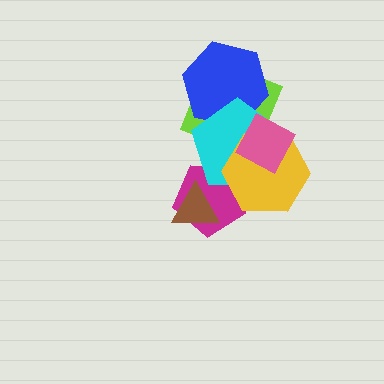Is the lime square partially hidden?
Yes, it is partially covered by another shape.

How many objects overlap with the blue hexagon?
2 objects overlap with the blue hexagon.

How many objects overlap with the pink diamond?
3 objects overlap with the pink diamond.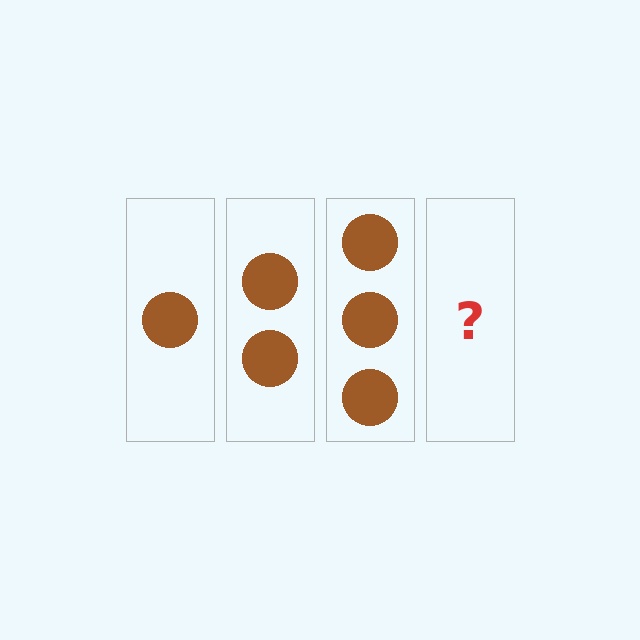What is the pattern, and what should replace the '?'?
The pattern is that each step adds one more circle. The '?' should be 4 circles.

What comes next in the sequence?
The next element should be 4 circles.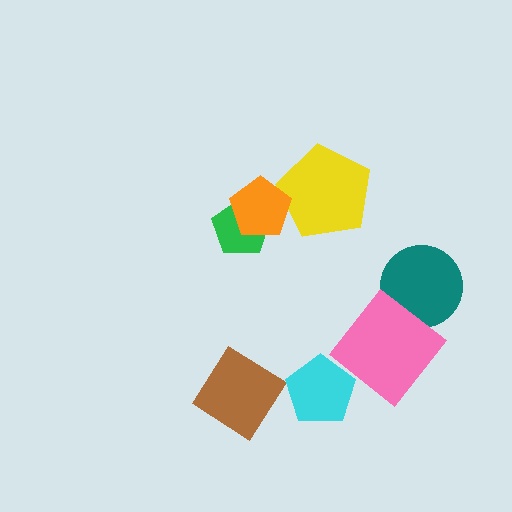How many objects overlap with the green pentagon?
1 object overlaps with the green pentagon.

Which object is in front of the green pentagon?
The orange pentagon is in front of the green pentagon.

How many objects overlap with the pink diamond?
1 object overlaps with the pink diamond.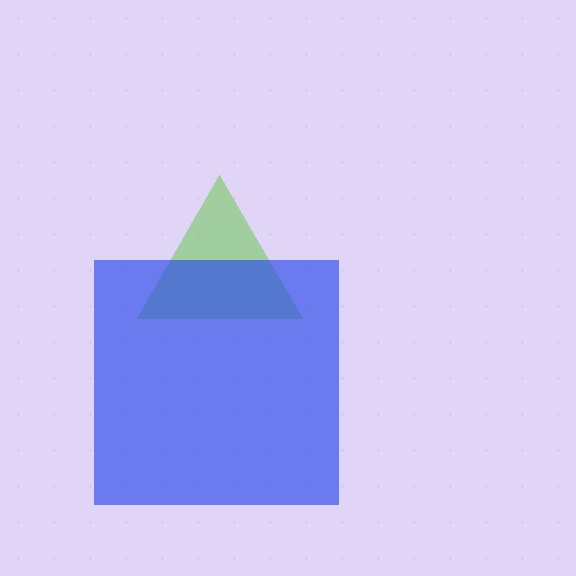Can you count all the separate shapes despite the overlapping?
Yes, there are 2 separate shapes.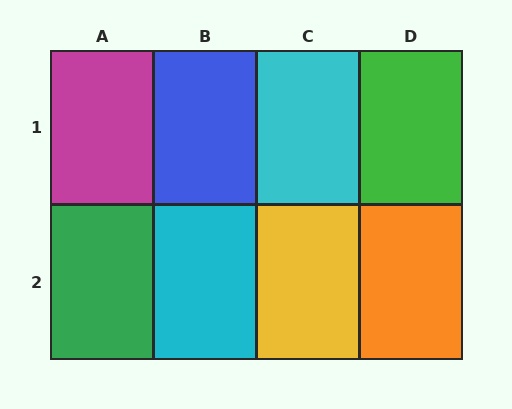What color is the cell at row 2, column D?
Orange.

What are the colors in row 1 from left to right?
Magenta, blue, cyan, green.